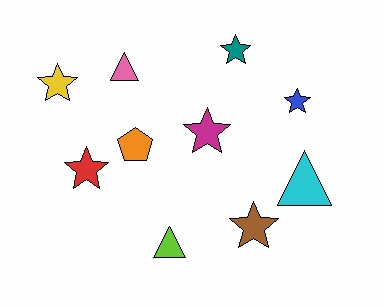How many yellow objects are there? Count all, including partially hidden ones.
There is 1 yellow object.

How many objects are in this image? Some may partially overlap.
There are 10 objects.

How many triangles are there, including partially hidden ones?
There are 3 triangles.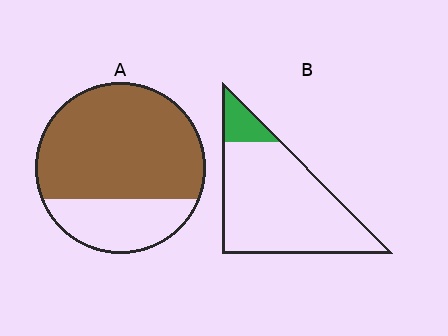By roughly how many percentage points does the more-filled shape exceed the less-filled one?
By roughly 60 percentage points (A over B).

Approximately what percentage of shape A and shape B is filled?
A is approximately 70% and B is approximately 10%.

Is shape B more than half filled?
No.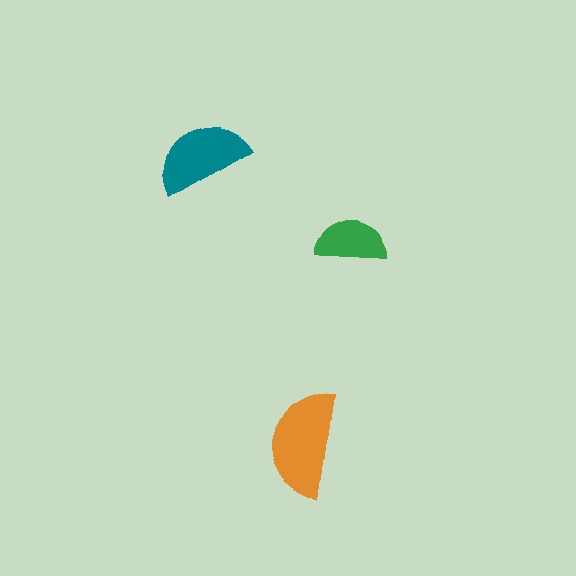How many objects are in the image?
There are 3 objects in the image.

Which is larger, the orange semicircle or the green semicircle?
The orange one.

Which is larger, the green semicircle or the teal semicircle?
The teal one.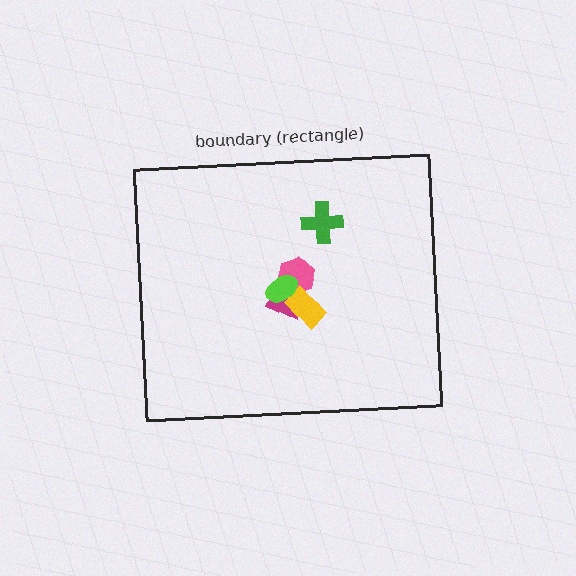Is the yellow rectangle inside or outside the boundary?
Inside.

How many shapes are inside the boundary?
5 inside, 0 outside.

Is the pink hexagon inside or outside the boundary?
Inside.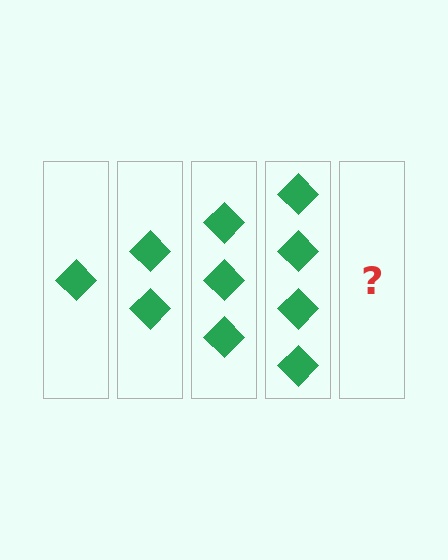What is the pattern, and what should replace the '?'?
The pattern is that each step adds one more diamond. The '?' should be 5 diamonds.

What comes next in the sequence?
The next element should be 5 diamonds.